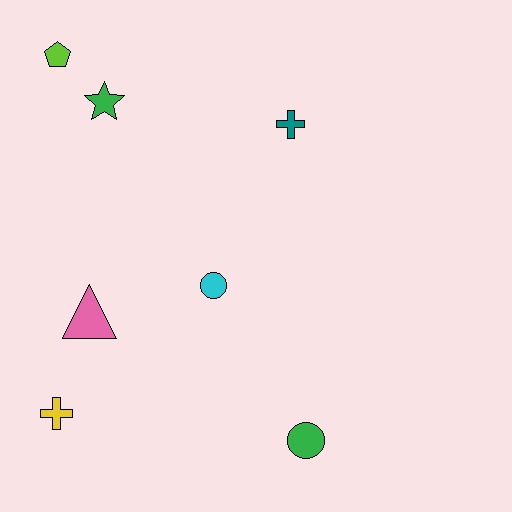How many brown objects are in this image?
There are no brown objects.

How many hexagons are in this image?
There are no hexagons.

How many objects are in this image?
There are 7 objects.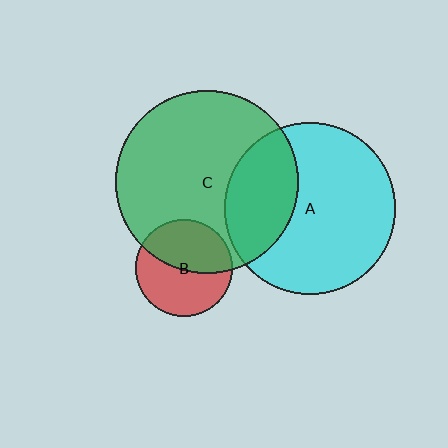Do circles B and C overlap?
Yes.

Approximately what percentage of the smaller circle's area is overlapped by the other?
Approximately 50%.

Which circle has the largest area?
Circle C (green).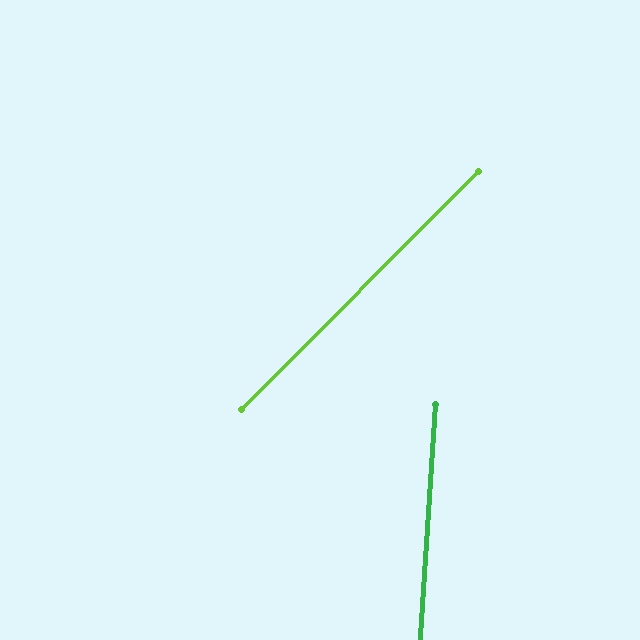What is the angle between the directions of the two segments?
Approximately 41 degrees.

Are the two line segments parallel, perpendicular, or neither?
Neither parallel nor perpendicular — they differ by about 41°.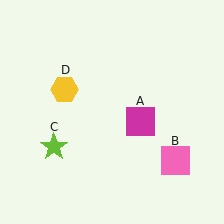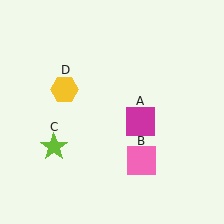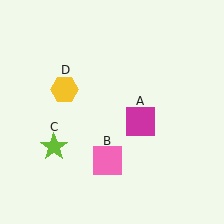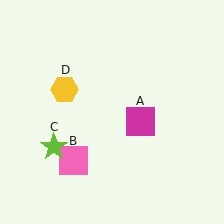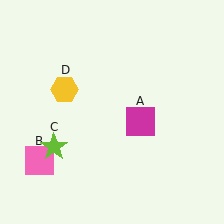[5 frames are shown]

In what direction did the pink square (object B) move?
The pink square (object B) moved left.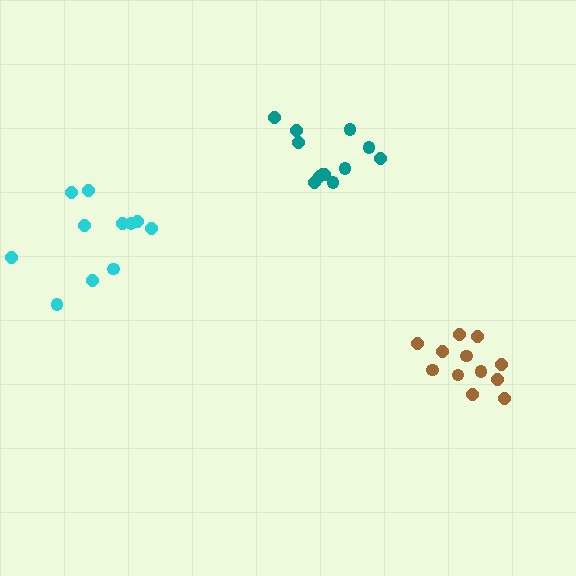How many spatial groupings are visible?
There are 3 spatial groupings.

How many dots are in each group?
Group 1: 11 dots, Group 2: 12 dots, Group 3: 12 dots (35 total).